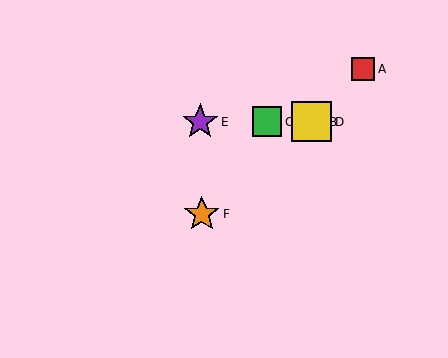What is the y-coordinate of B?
Object B is at y≈122.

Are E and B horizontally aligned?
Yes, both are at y≈122.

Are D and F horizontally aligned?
No, D is at y≈122 and F is at y≈214.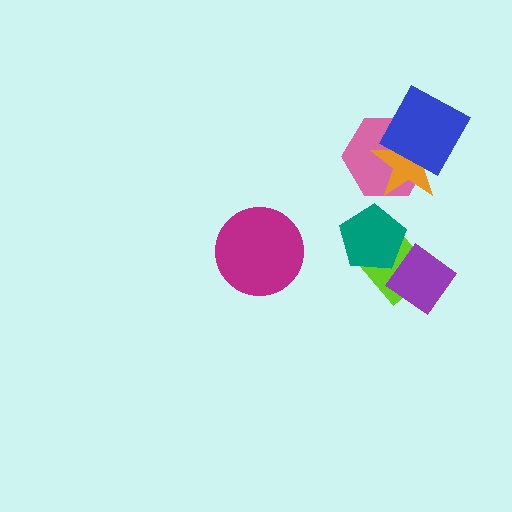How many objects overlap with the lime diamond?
2 objects overlap with the lime diamond.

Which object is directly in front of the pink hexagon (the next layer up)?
The orange star is directly in front of the pink hexagon.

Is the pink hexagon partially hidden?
Yes, it is partially covered by another shape.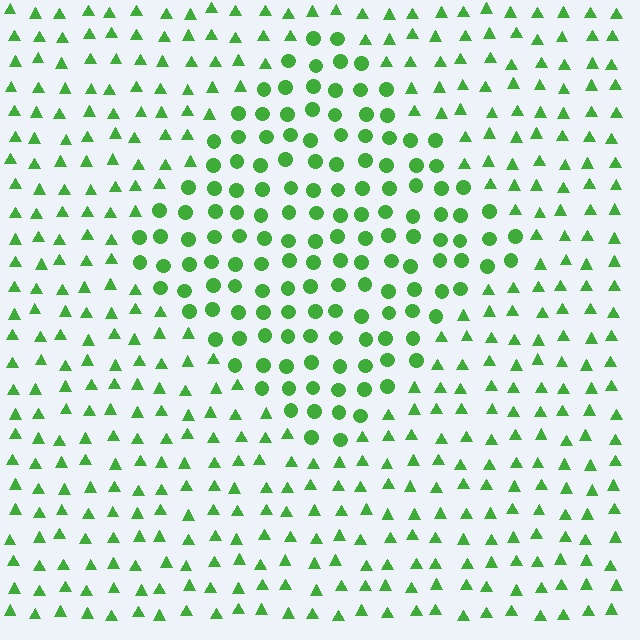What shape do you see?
I see a diamond.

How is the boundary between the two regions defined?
The boundary is defined by a change in element shape: circles inside vs. triangles outside. All elements share the same color and spacing.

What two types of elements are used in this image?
The image uses circles inside the diamond region and triangles outside it.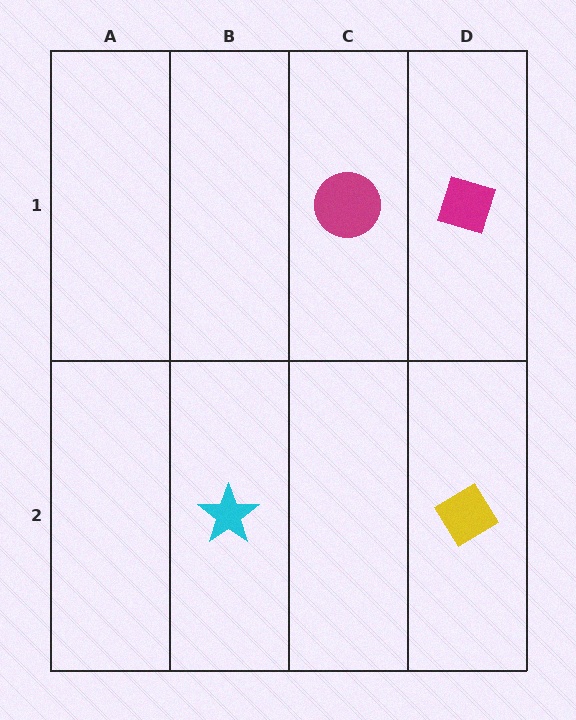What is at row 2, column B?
A cyan star.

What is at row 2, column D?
A yellow diamond.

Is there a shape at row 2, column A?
No, that cell is empty.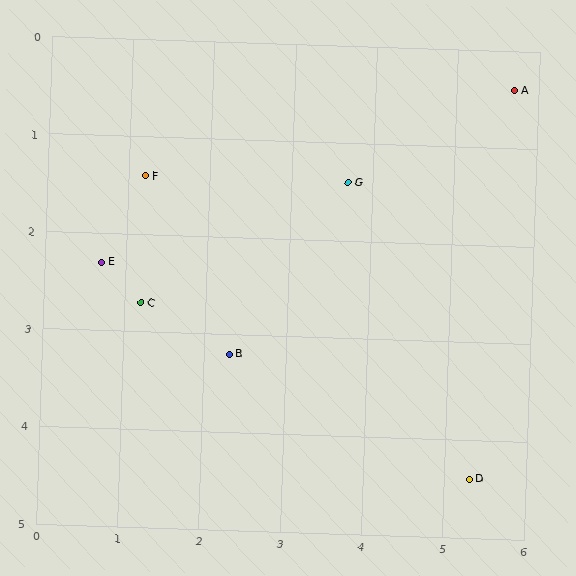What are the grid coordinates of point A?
Point A is at approximately (5.7, 0.4).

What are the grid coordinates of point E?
Point E is at approximately (0.7, 2.3).